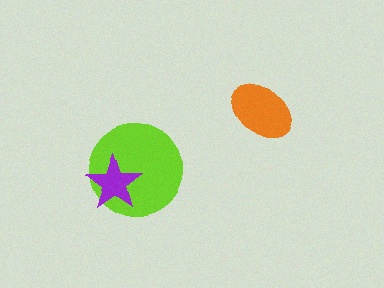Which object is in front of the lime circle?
The purple star is in front of the lime circle.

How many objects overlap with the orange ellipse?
0 objects overlap with the orange ellipse.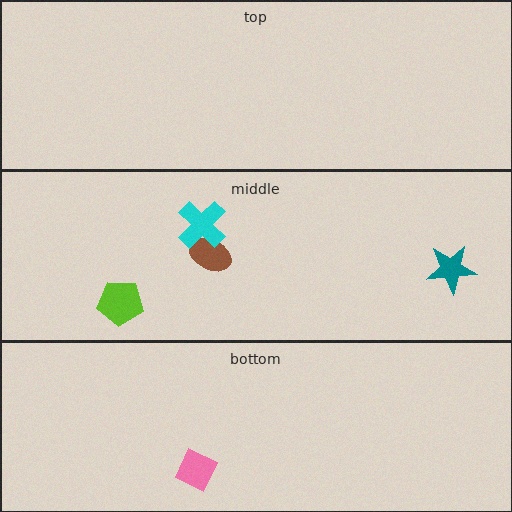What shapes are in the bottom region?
The pink diamond.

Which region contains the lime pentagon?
The middle region.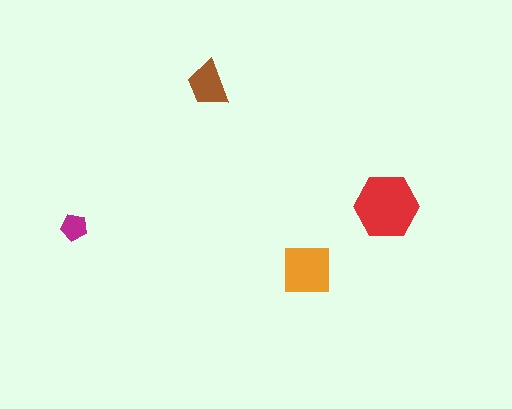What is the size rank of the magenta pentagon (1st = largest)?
4th.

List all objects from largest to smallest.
The red hexagon, the orange square, the brown trapezoid, the magenta pentagon.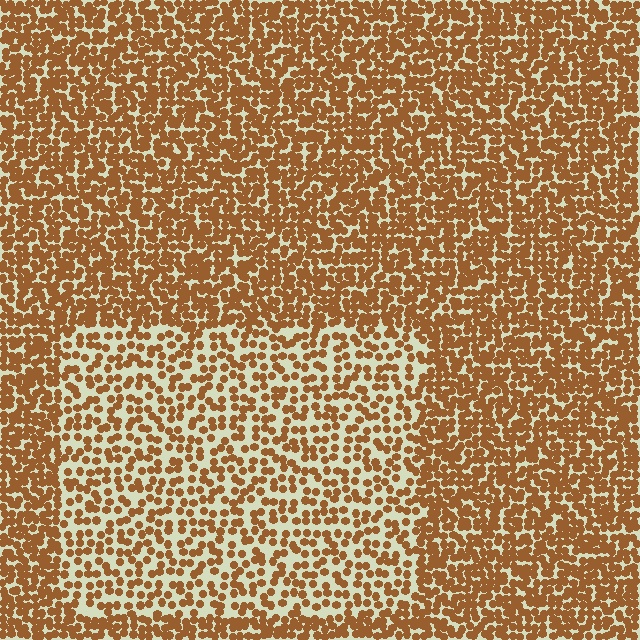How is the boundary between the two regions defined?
The boundary is defined by a change in element density (approximately 1.8x ratio). All elements are the same color, size, and shape.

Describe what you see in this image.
The image contains small brown elements arranged at two different densities. A rectangle-shaped region is visible where the elements are less densely packed than the surrounding area.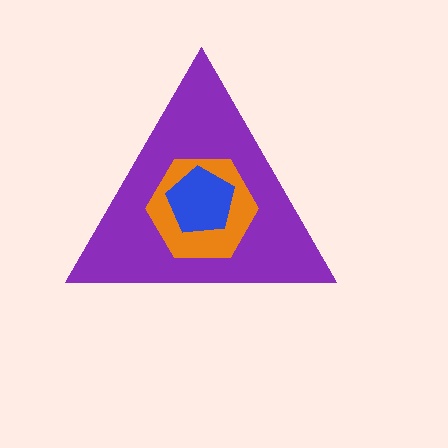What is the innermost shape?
The blue pentagon.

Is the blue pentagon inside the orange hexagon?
Yes.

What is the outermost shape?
The purple triangle.